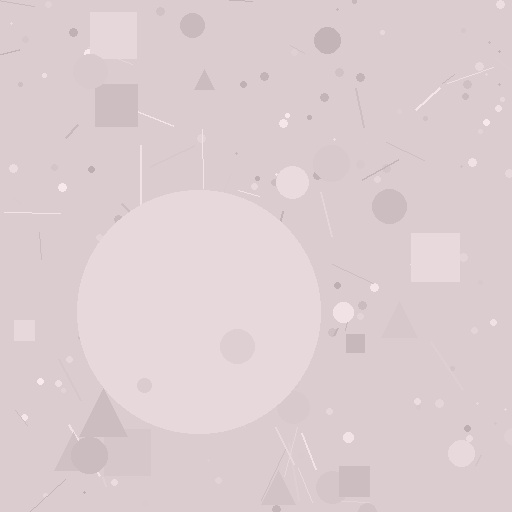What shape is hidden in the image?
A circle is hidden in the image.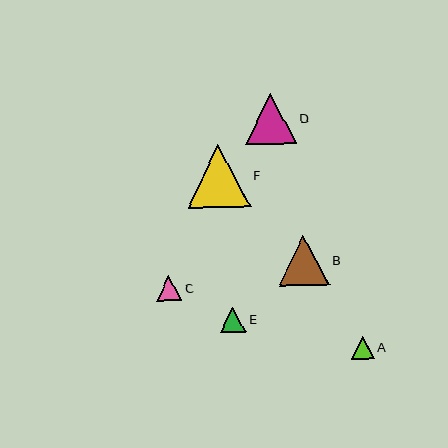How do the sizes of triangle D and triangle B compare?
Triangle D and triangle B are approximately the same size.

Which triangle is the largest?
Triangle F is the largest with a size of approximately 63 pixels.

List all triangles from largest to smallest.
From largest to smallest: F, D, B, E, C, A.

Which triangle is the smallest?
Triangle A is the smallest with a size of approximately 23 pixels.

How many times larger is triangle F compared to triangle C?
Triangle F is approximately 2.5 times the size of triangle C.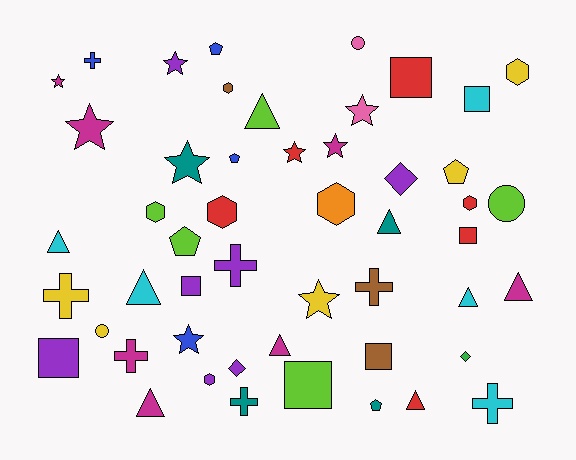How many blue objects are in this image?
There are 4 blue objects.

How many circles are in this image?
There are 3 circles.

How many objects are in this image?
There are 50 objects.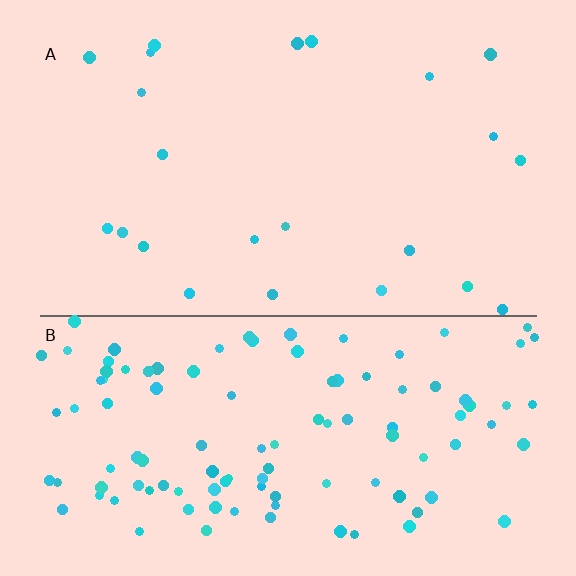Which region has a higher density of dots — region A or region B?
B (the bottom).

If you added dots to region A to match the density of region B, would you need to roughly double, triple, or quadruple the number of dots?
Approximately quadruple.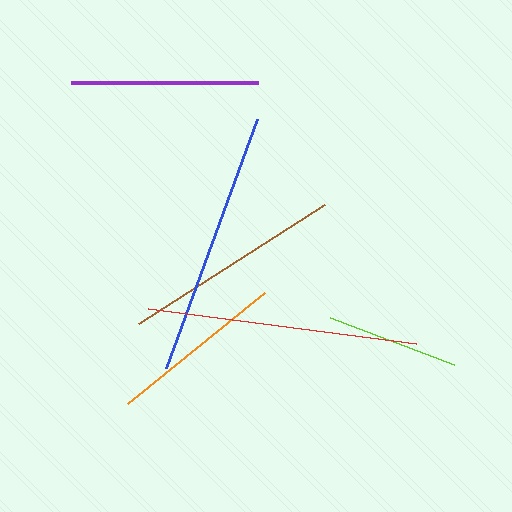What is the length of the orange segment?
The orange segment is approximately 176 pixels long.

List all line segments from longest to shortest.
From longest to shortest: red, blue, brown, purple, orange, lime.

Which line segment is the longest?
The red line is the longest at approximately 270 pixels.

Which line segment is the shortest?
The lime line is the shortest at approximately 133 pixels.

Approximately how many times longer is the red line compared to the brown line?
The red line is approximately 1.2 times the length of the brown line.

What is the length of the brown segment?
The brown segment is approximately 221 pixels long.